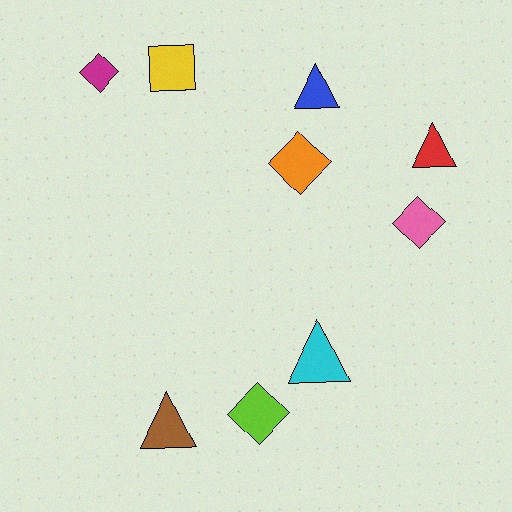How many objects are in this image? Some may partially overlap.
There are 9 objects.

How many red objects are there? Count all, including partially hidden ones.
There is 1 red object.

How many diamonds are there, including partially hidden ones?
There are 4 diamonds.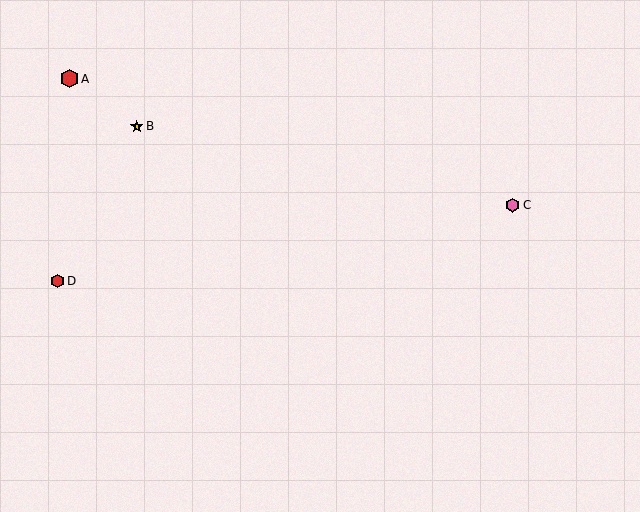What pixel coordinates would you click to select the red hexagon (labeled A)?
Click at (69, 79) to select the red hexagon A.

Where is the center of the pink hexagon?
The center of the pink hexagon is at (513, 205).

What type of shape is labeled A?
Shape A is a red hexagon.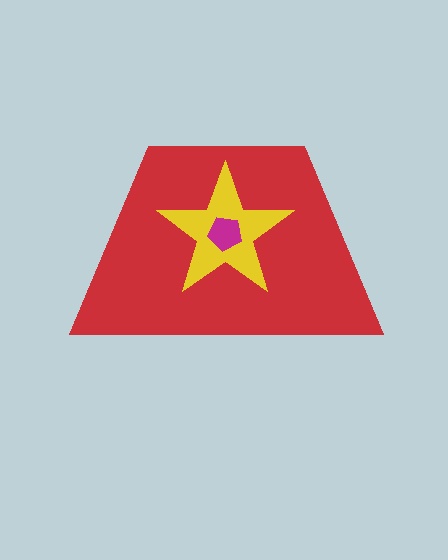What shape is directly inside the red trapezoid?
The yellow star.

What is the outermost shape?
The red trapezoid.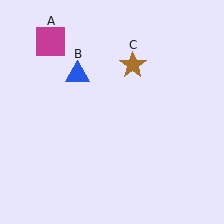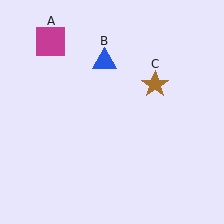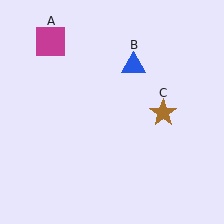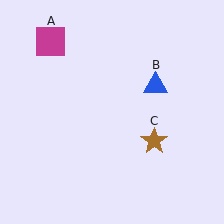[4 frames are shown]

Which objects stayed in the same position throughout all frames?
Magenta square (object A) remained stationary.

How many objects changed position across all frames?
2 objects changed position: blue triangle (object B), brown star (object C).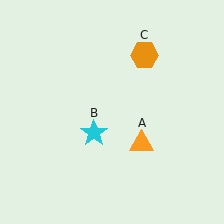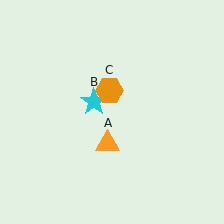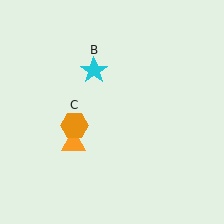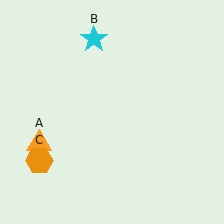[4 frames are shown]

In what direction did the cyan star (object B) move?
The cyan star (object B) moved up.